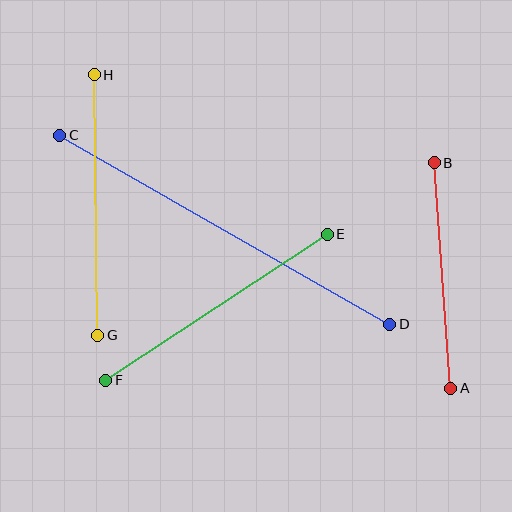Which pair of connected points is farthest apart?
Points C and D are farthest apart.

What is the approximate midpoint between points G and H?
The midpoint is at approximately (96, 205) pixels.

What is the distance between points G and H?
The distance is approximately 260 pixels.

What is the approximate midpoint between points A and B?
The midpoint is at approximately (442, 276) pixels.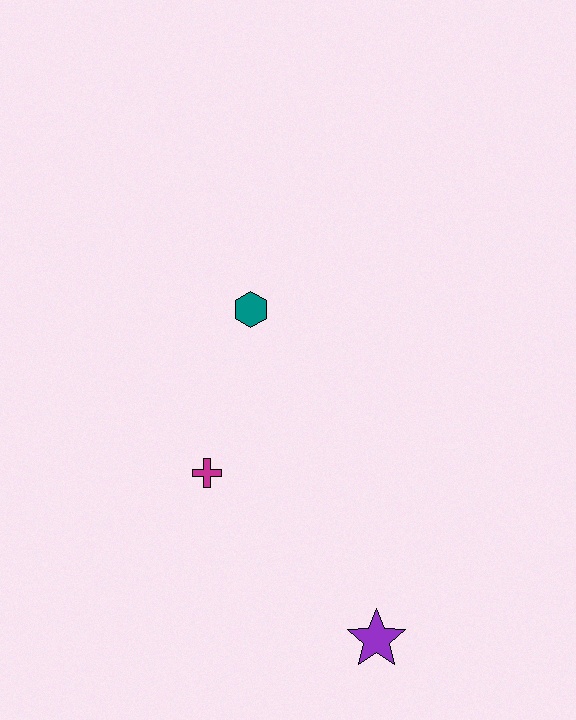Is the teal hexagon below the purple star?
No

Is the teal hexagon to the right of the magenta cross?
Yes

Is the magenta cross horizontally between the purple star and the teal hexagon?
No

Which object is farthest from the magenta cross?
The purple star is farthest from the magenta cross.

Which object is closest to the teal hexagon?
The magenta cross is closest to the teal hexagon.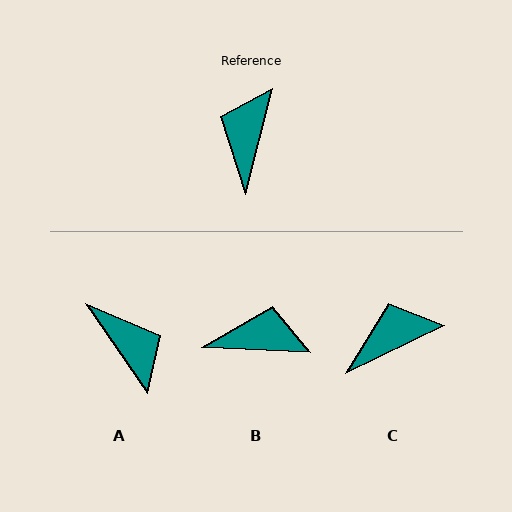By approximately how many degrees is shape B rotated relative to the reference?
Approximately 78 degrees clockwise.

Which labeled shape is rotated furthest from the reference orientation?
A, about 131 degrees away.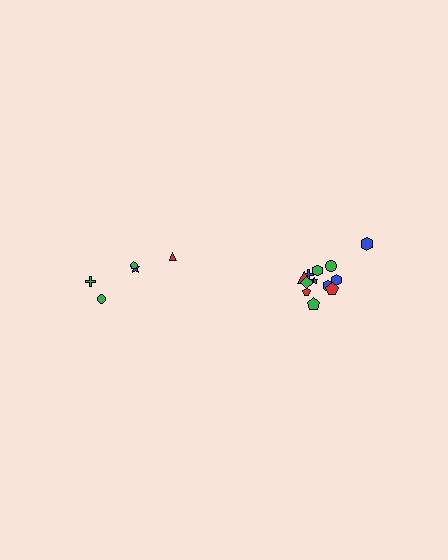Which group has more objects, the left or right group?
The right group.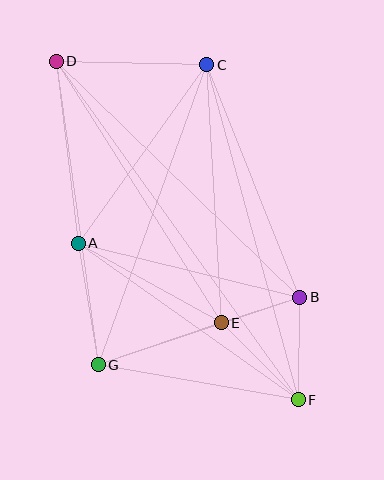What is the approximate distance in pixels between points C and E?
The distance between C and E is approximately 259 pixels.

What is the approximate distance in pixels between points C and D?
The distance between C and D is approximately 151 pixels.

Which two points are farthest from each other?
Points D and F are farthest from each other.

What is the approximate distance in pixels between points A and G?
The distance between A and G is approximately 123 pixels.